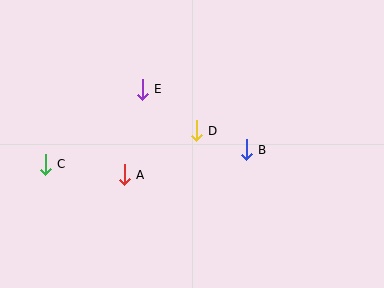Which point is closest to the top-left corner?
Point E is closest to the top-left corner.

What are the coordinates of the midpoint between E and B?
The midpoint between E and B is at (194, 119).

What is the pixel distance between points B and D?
The distance between B and D is 53 pixels.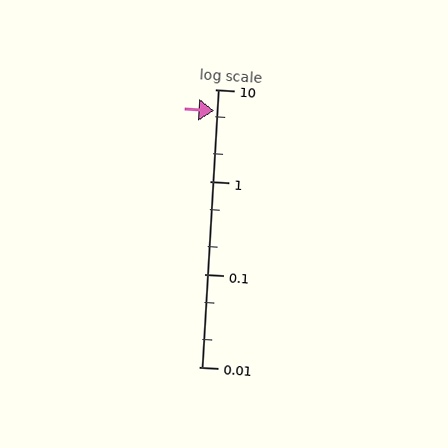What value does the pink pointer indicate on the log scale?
The pointer indicates approximately 5.9.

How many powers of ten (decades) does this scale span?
The scale spans 3 decades, from 0.01 to 10.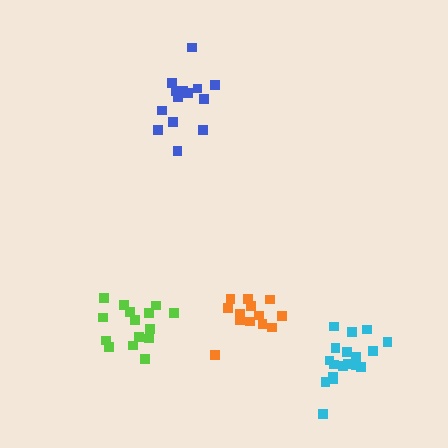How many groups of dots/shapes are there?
There are 4 groups.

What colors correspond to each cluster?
The clusters are colored: cyan, orange, blue, lime.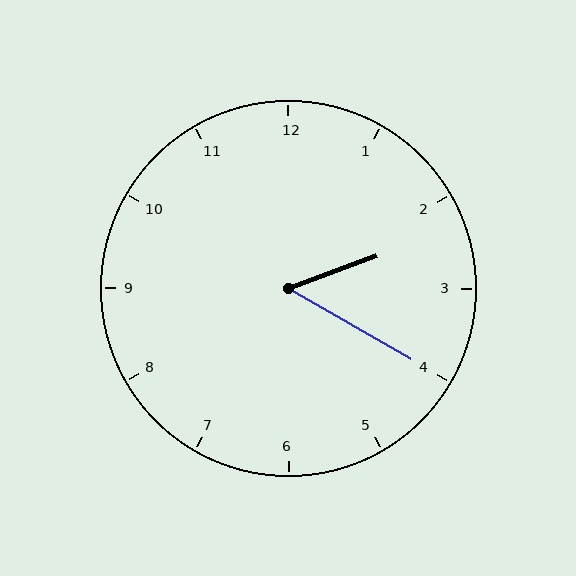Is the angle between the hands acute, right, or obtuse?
It is acute.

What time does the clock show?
2:20.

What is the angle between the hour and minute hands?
Approximately 50 degrees.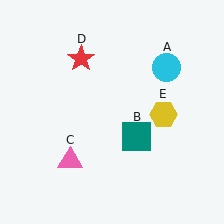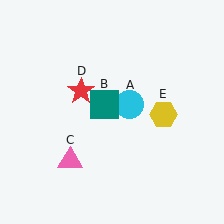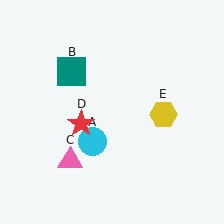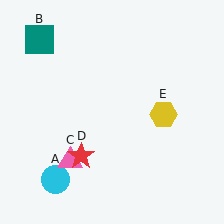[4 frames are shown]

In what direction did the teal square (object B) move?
The teal square (object B) moved up and to the left.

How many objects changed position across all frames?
3 objects changed position: cyan circle (object A), teal square (object B), red star (object D).